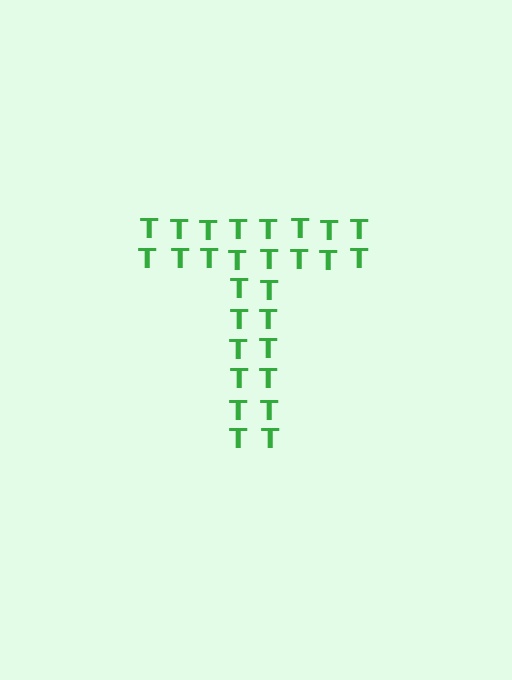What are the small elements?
The small elements are letter T's.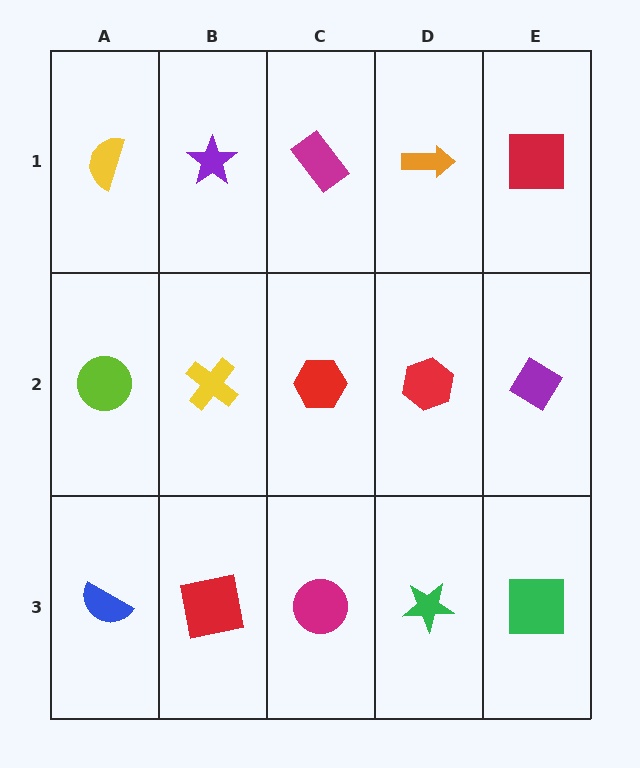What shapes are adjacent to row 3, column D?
A red hexagon (row 2, column D), a magenta circle (row 3, column C), a green square (row 3, column E).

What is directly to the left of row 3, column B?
A blue semicircle.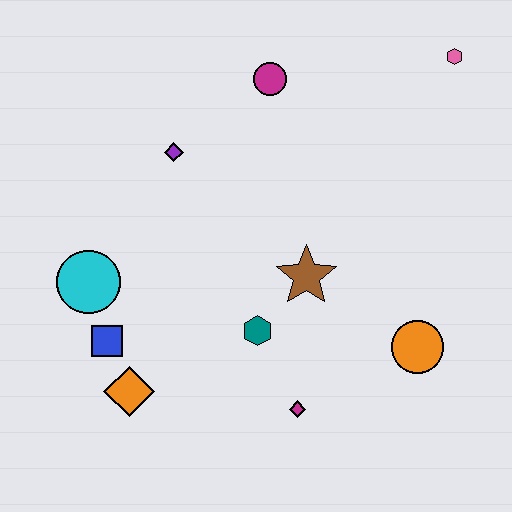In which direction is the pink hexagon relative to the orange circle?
The pink hexagon is above the orange circle.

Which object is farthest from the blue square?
The pink hexagon is farthest from the blue square.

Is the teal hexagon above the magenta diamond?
Yes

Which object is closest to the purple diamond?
The magenta circle is closest to the purple diamond.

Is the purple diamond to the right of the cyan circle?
Yes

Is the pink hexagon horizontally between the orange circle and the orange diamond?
No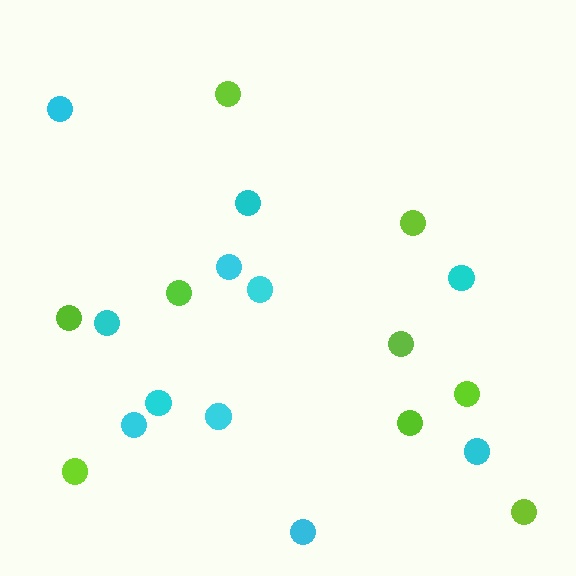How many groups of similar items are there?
There are 2 groups: one group of lime circles (9) and one group of cyan circles (11).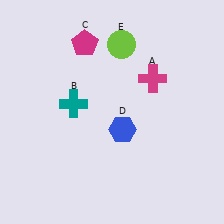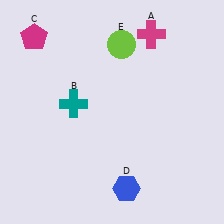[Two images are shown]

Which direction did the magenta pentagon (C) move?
The magenta pentagon (C) moved left.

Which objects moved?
The objects that moved are: the magenta cross (A), the magenta pentagon (C), the blue hexagon (D).